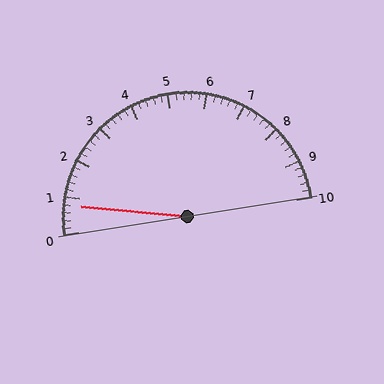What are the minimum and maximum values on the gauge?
The gauge ranges from 0 to 10.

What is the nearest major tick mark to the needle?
The nearest major tick mark is 1.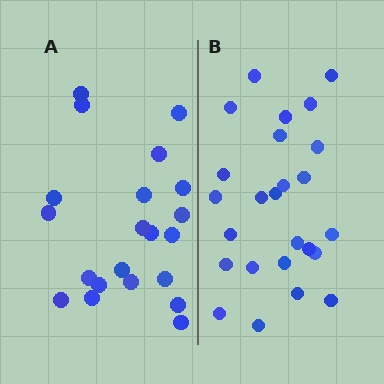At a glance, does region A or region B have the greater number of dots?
Region B (the right region) has more dots.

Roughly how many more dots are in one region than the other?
Region B has about 4 more dots than region A.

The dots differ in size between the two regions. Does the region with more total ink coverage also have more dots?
No. Region A has more total ink coverage because its dots are larger, but region B actually contains more individual dots. Total area can be misleading — the number of items is what matters here.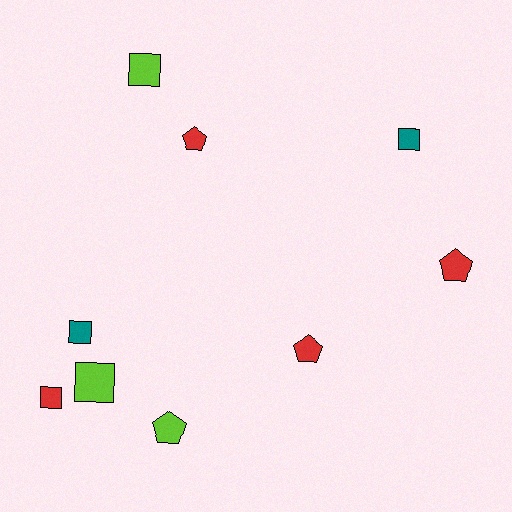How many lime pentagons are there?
There is 1 lime pentagon.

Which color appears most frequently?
Red, with 4 objects.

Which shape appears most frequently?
Square, with 5 objects.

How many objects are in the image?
There are 9 objects.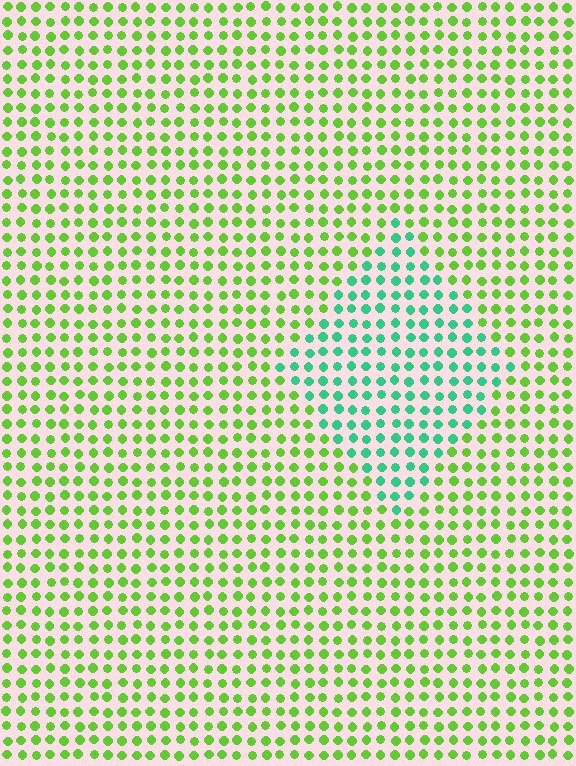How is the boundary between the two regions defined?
The boundary is defined purely by a slight shift in hue (about 52 degrees). Spacing, size, and orientation are identical on both sides.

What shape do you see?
I see a diamond.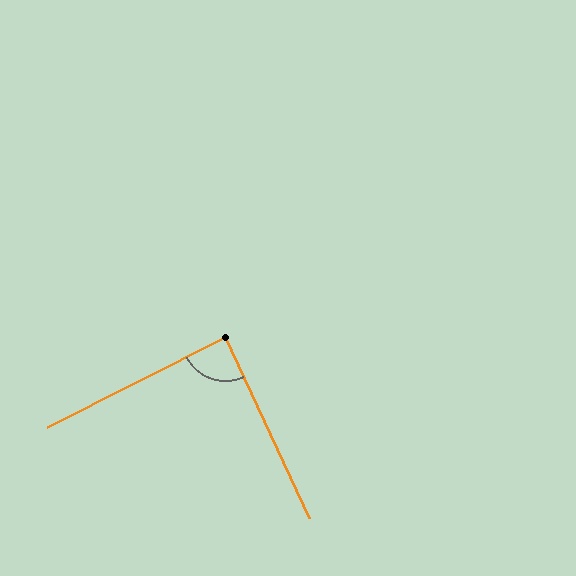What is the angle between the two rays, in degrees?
Approximately 88 degrees.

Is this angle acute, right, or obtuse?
It is approximately a right angle.